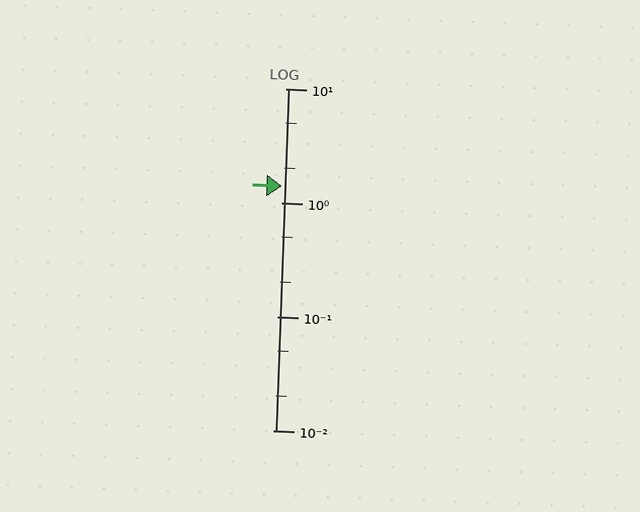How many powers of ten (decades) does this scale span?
The scale spans 3 decades, from 0.01 to 10.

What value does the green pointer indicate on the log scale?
The pointer indicates approximately 1.4.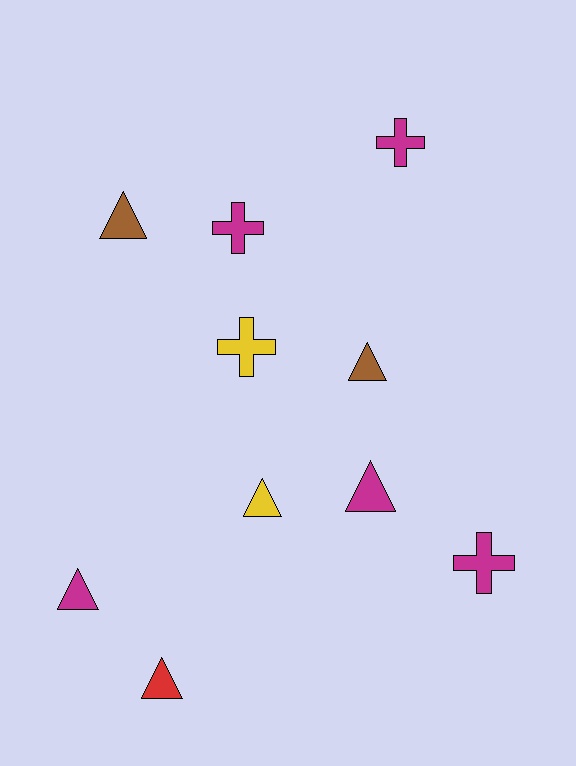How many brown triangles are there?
There are 2 brown triangles.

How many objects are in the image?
There are 10 objects.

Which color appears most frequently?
Magenta, with 5 objects.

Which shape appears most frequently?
Triangle, with 6 objects.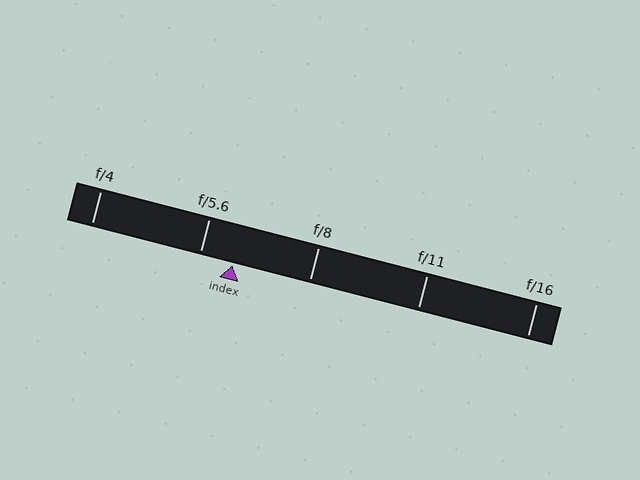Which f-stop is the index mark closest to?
The index mark is closest to f/5.6.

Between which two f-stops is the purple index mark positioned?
The index mark is between f/5.6 and f/8.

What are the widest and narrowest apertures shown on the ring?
The widest aperture shown is f/4 and the narrowest is f/16.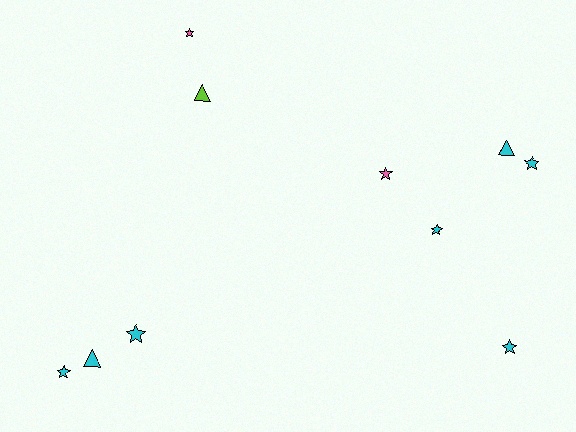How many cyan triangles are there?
There are 2 cyan triangles.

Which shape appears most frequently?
Star, with 7 objects.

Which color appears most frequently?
Cyan, with 7 objects.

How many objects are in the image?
There are 10 objects.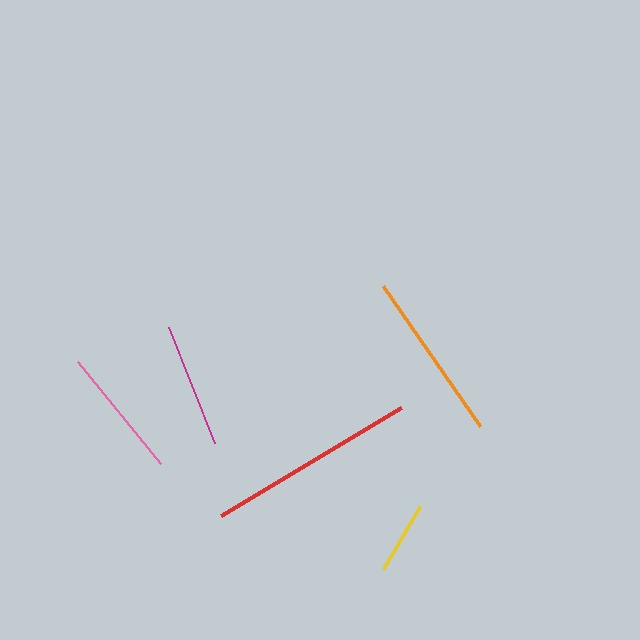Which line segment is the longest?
The red line is the longest at approximately 210 pixels.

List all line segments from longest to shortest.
From longest to shortest: red, orange, pink, magenta, yellow.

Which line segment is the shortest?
The yellow line is the shortest at approximately 73 pixels.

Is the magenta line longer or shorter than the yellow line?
The magenta line is longer than the yellow line.